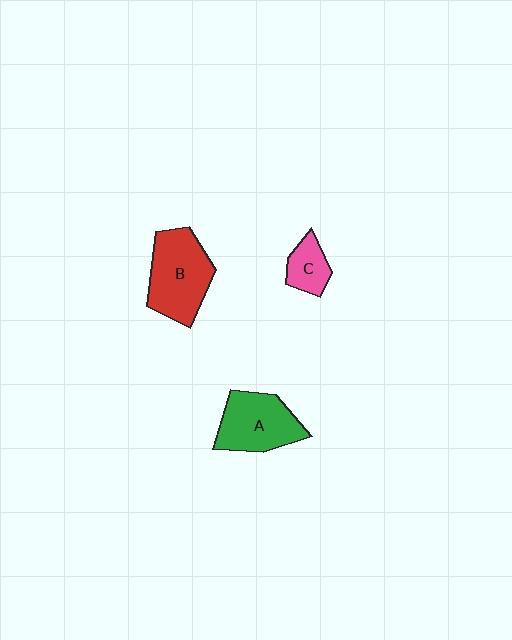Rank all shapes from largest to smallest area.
From largest to smallest: B (red), A (green), C (pink).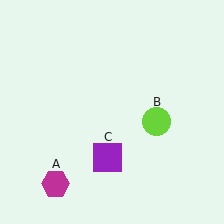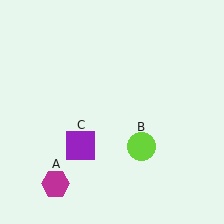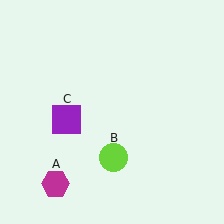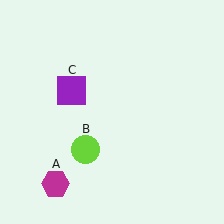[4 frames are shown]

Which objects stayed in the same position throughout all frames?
Magenta hexagon (object A) remained stationary.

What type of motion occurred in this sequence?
The lime circle (object B), purple square (object C) rotated clockwise around the center of the scene.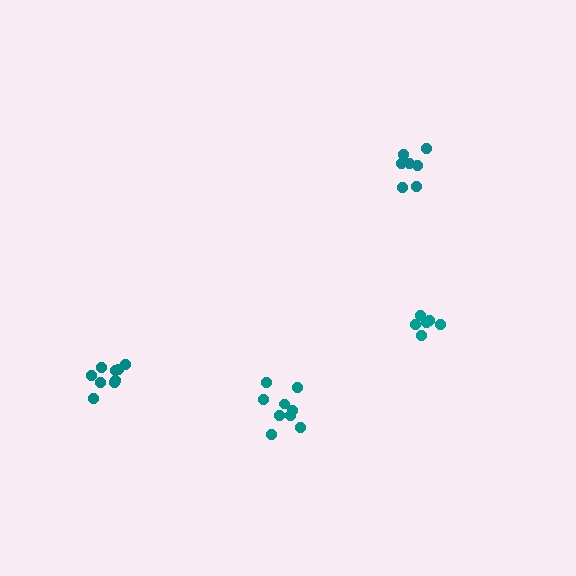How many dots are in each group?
Group 1: 6 dots, Group 2: 9 dots, Group 3: 9 dots, Group 4: 7 dots (31 total).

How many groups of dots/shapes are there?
There are 4 groups.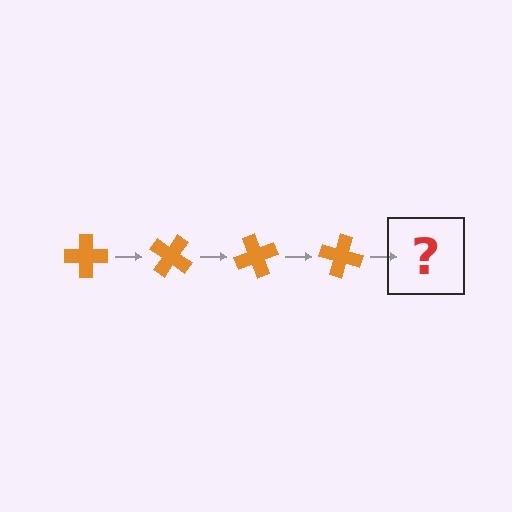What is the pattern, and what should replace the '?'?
The pattern is that the cross rotates 35 degrees each step. The '?' should be an orange cross rotated 140 degrees.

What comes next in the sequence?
The next element should be an orange cross rotated 140 degrees.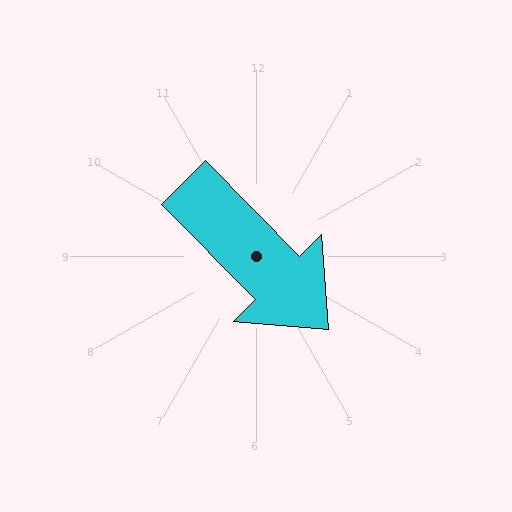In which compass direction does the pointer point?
Southeast.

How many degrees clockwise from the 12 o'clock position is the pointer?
Approximately 135 degrees.